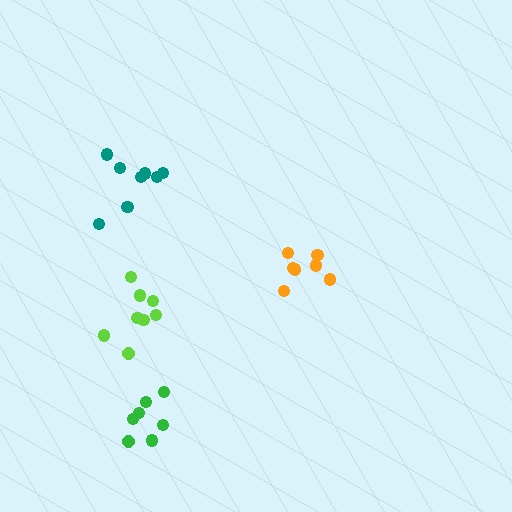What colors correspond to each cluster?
The clusters are colored: green, teal, lime, orange.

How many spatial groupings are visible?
There are 4 spatial groupings.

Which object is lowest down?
The green cluster is bottommost.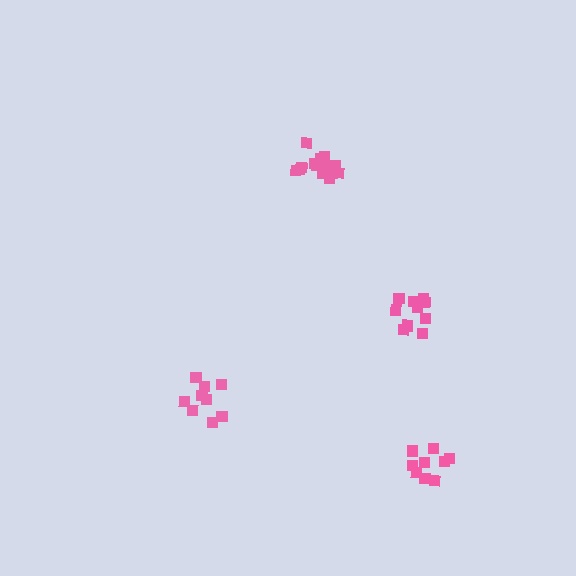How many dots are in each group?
Group 1: 11 dots, Group 2: 9 dots, Group 3: 14 dots, Group 4: 9 dots (43 total).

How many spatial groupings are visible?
There are 4 spatial groupings.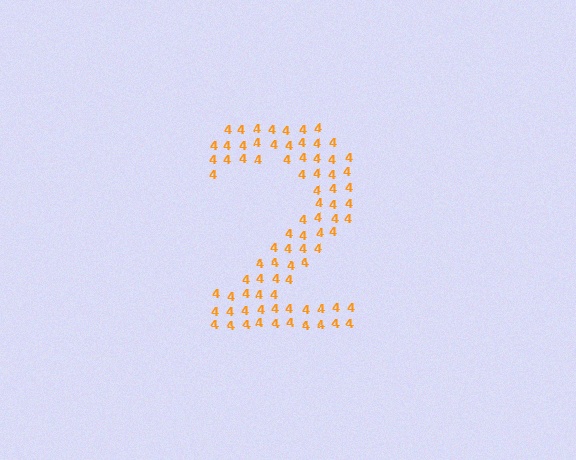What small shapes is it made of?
It is made of small digit 4's.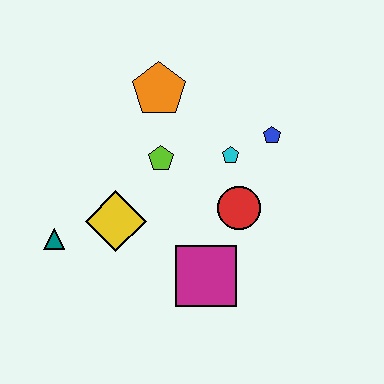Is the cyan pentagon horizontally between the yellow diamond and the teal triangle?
No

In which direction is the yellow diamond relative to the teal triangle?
The yellow diamond is to the right of the teal triangle.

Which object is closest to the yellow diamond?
The teal triangle is closest to the yellow diamond.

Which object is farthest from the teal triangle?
The blue pentagon is farthest from the teal triangle.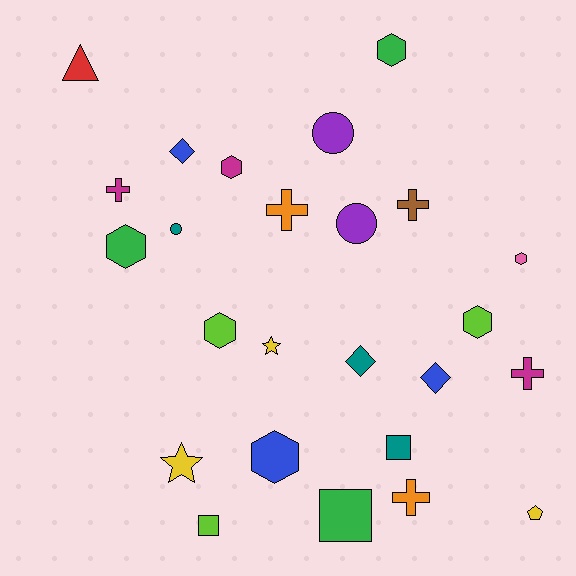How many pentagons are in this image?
There is 1 pentagon.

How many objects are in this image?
There are 25 objects.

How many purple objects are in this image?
There are 2 purple objects.